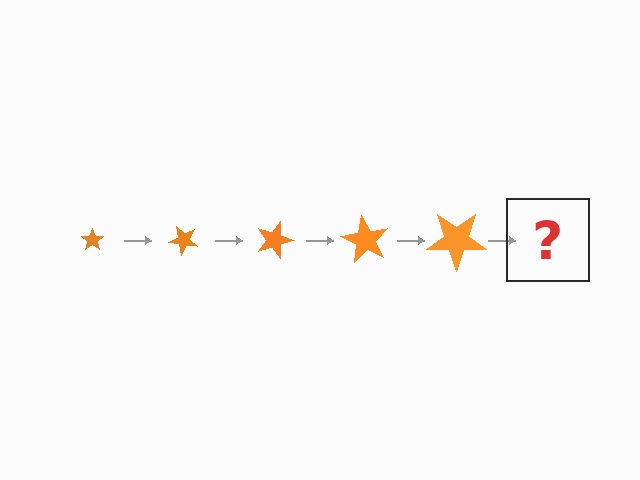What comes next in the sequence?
The next element should be a star, larger than the previous one and rotated 225 degrees from the start.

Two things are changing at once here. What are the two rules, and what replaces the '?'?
The two rules are that the star grows larger each step and it rotates 45 degrees each step. The '?' should be a star, larger than the previous one and rotated 225 degrees from the start.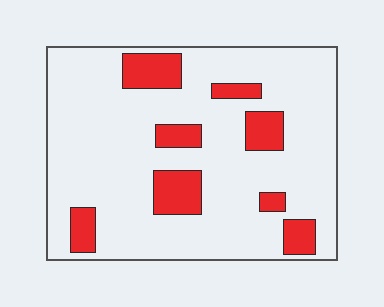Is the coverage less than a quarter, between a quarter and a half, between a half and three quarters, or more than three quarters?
Less than a quarter.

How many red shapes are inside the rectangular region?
8.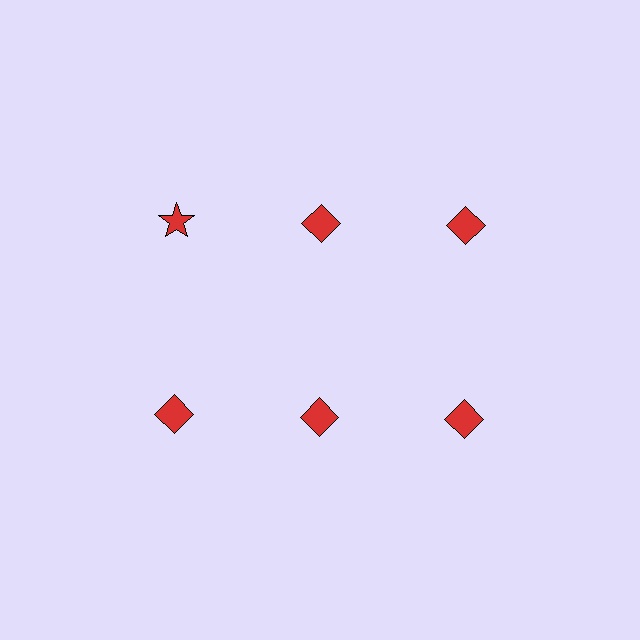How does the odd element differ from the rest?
It has a different shape: star instead of diamond.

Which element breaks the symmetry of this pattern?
The red star in the top row, leftmost column breaks the symmetry. All other shapes are red diamonds.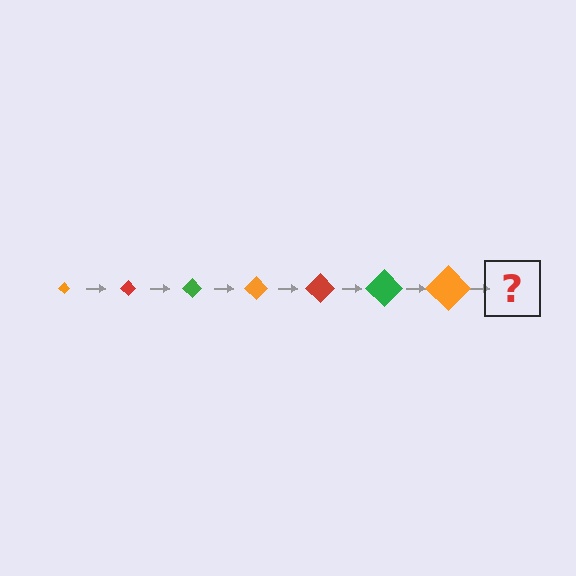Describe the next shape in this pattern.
It should be a red diamond, larger than the previous one.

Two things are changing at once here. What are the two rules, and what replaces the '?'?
The two rules are that the diamond grows larger each step and the color cycles through orange, red, and green. The '?' should be a red diamond, larger than the previous one.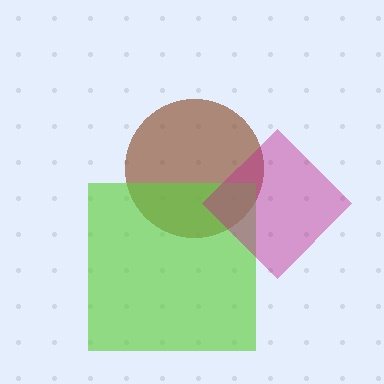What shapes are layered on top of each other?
The layered shapes are: a brown circle, a lime square, a magenta diamond.